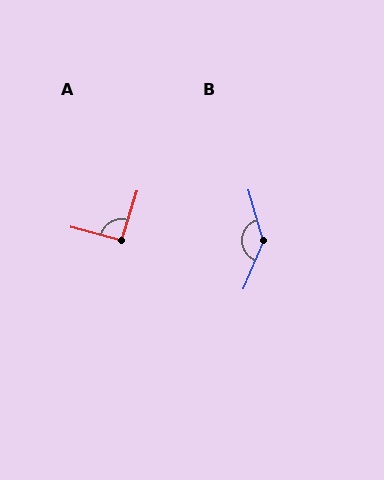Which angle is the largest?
B, at approximately 142 degrees.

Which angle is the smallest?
A, at approximately 93 degrees.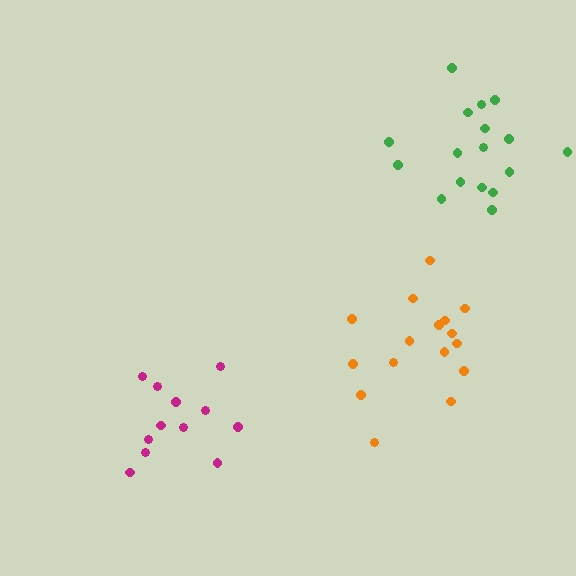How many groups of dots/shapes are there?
There are 3 groups.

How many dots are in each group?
Group 1: 17 dots, Group 2: 12 dots, Group 3: 16 dots (45 total).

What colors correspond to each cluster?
The clusters are colored: green, magenta, orange.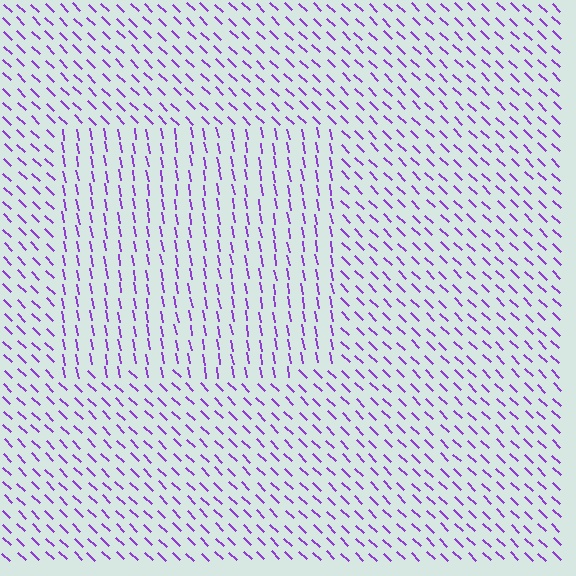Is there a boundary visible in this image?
Yes, there is a texture boundary formed by a change in line orientation.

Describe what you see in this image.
The image is filled with small purple line segments. A rectangle region in the image has lines oriented differently from the surrounding lines, creating a visible texture boundary.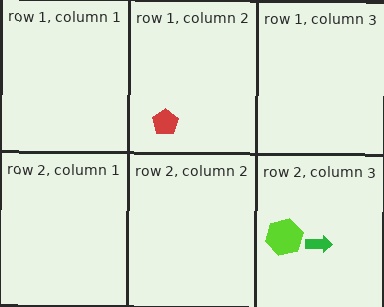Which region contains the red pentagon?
The row 1, column 2 region.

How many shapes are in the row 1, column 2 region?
1.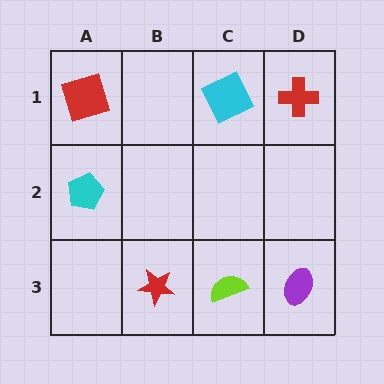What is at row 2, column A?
A cyan pentagon.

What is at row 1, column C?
A cyan square.